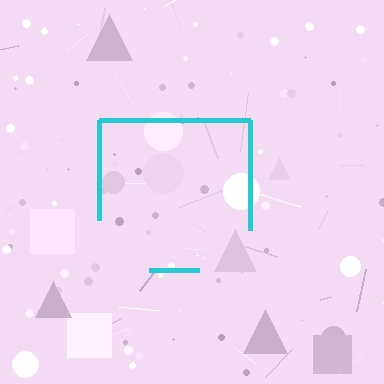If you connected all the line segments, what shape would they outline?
They would outline a square.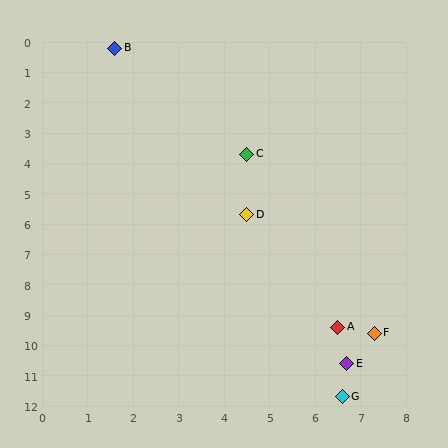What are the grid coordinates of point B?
Point B is at approximately (1.6, 0.2).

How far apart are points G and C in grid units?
Points G and C are about 8.3 grid units apart.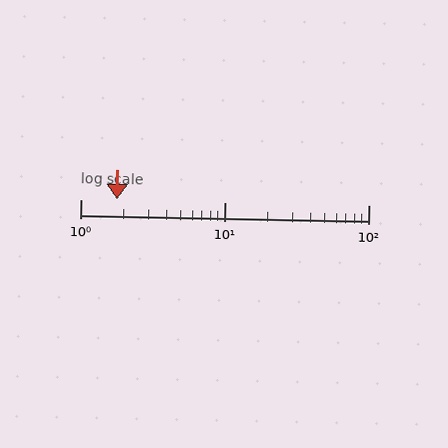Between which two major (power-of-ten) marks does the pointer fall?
The pointer is between 1 and 10.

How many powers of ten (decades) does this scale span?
The scale spans 2 decades, from 1 to 100.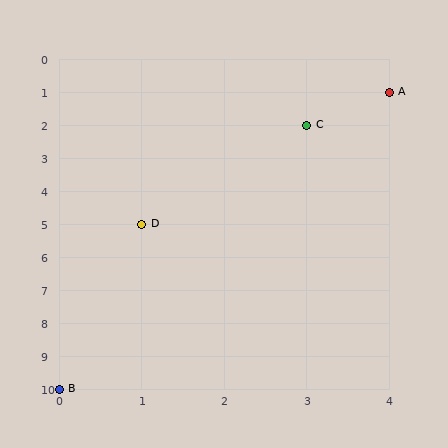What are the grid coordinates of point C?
Point C is at grid coordinates (3, 2).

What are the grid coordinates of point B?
Point B is at grid coordinates (0, 10).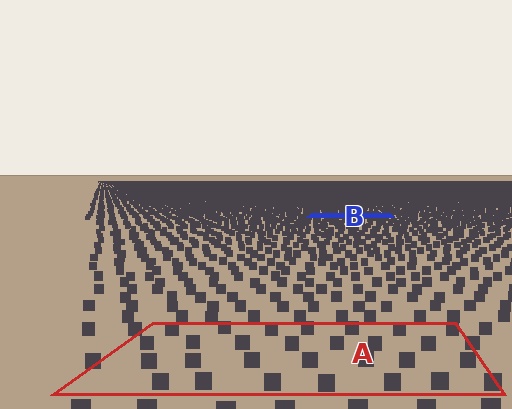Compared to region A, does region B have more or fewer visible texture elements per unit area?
Region B has more texture elements per unit area — they are packed more densely because it is farther away.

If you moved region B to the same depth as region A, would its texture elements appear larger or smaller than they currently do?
They would appear larger. At a closer depth, the same texture elements are projected at a bigger on-screen size.